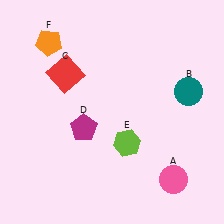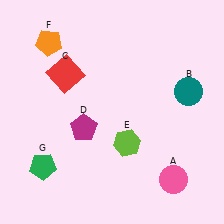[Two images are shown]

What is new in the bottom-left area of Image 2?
A green pentagon (G) was added in the bottom-left area of Image 2.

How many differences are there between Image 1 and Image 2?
There is 1 difference between the two images.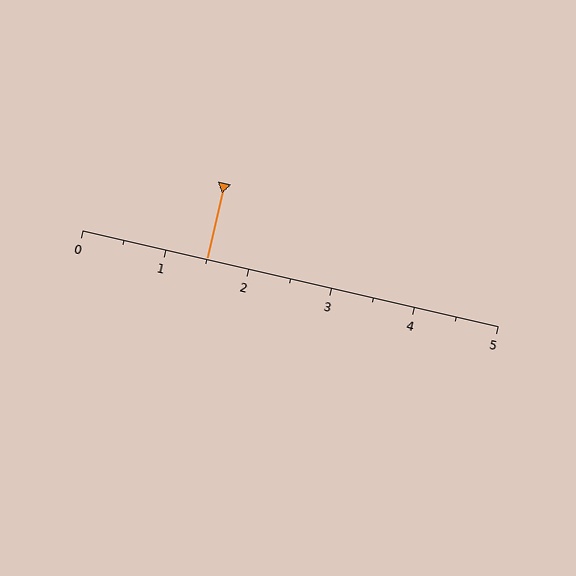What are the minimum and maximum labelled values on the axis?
The axis runs from 0 to 5.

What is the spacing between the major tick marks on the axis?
The major ticks are spaced 1 apart.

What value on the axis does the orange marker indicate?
The marker indicates approximately 1.5.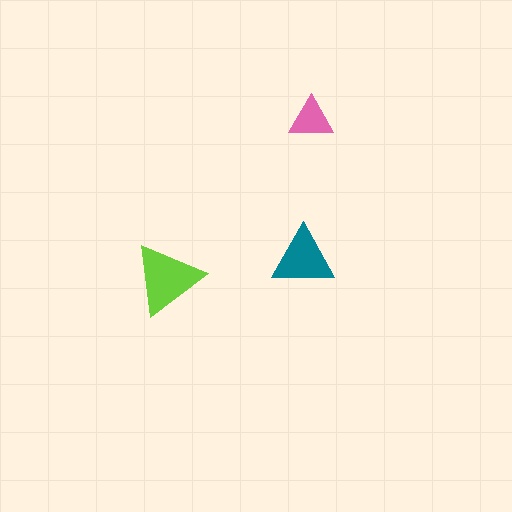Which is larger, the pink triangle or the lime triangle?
The lime one.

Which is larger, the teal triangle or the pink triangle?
The teal one.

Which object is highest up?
The pink triangle is topmost.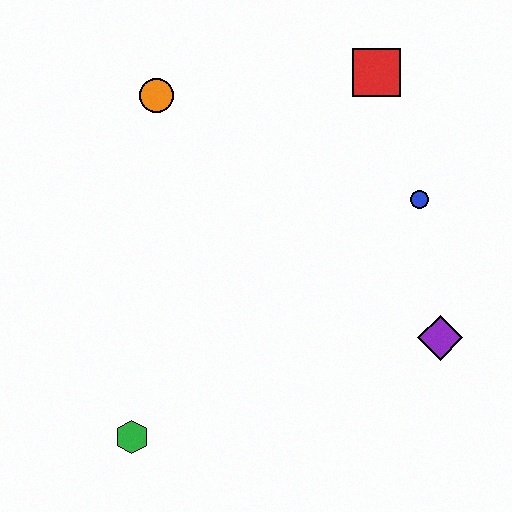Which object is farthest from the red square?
The green hexagon is farthest from the red square.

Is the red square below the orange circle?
No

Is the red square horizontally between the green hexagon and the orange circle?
No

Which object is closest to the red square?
The blue circle is closest to the red square.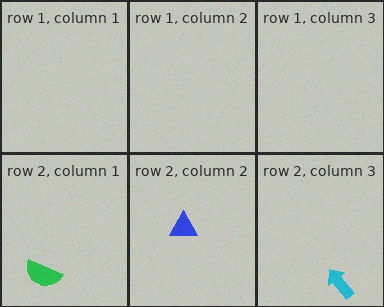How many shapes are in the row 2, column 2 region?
1.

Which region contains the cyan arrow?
The row 2, column 3 region.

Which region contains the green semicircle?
The row 2, column 1 region.